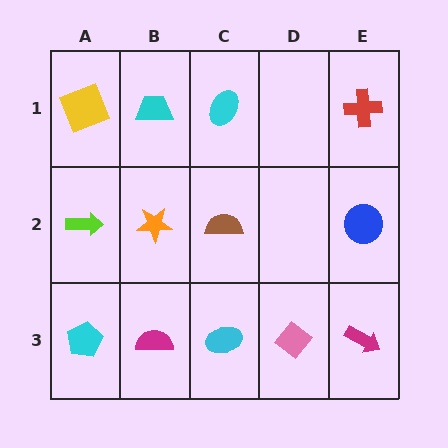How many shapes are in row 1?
4 shapes.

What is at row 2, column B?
An orange star.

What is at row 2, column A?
A lime arrow.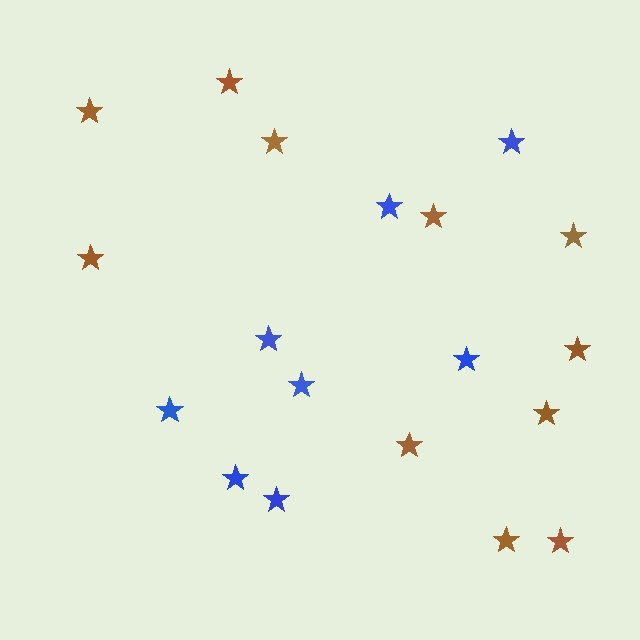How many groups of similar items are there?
There are 2 groups: one group of blue stars (8) and one group of brown stars (11).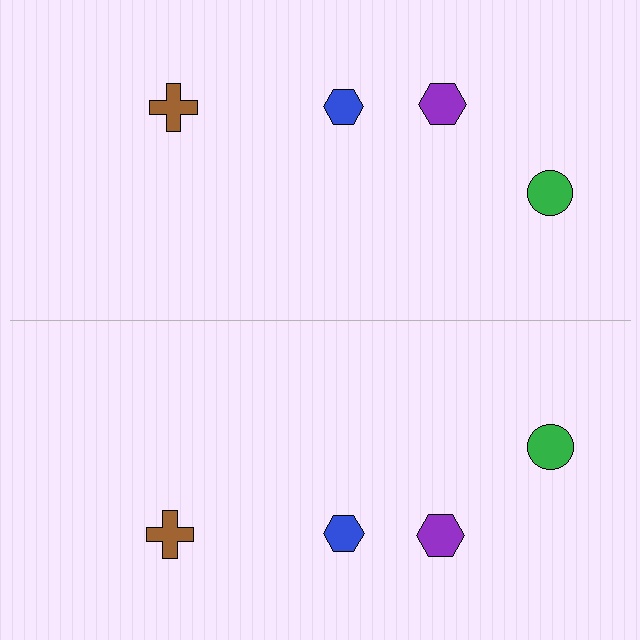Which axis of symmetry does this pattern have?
The pattern has a horizontal axis of symmetry running through the center of the image.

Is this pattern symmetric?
Yes, this pattern has bilateral (reflection) symmetry.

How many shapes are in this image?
There are 8 shapes in this image.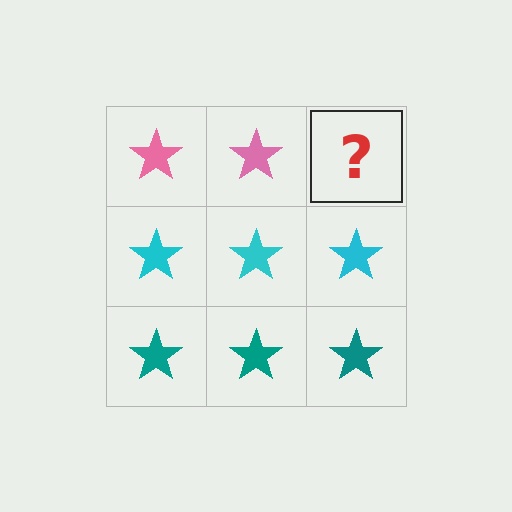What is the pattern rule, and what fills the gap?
The rule is that each row has a consistent color. The gap should be filled with a pink star.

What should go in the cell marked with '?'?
The missing cell should contain a pink star.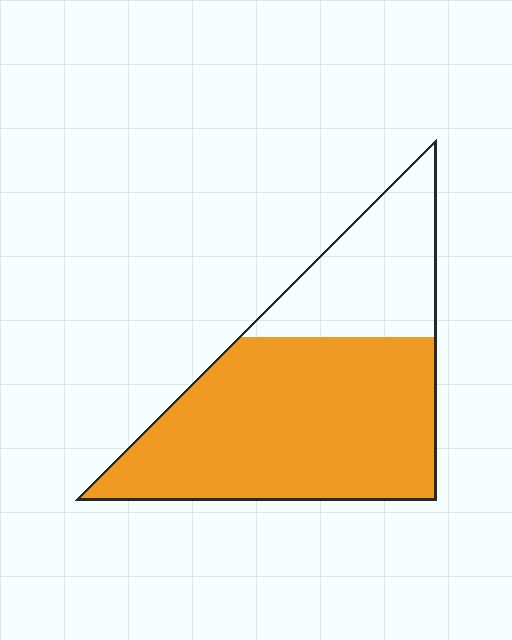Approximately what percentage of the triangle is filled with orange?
Approximately 70%.